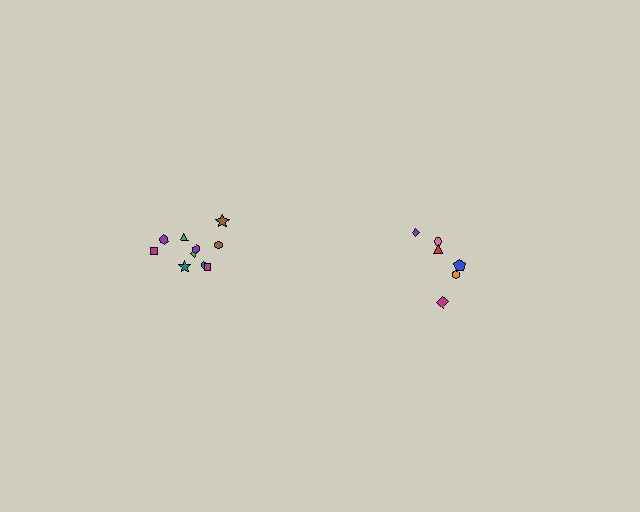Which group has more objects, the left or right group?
The left group.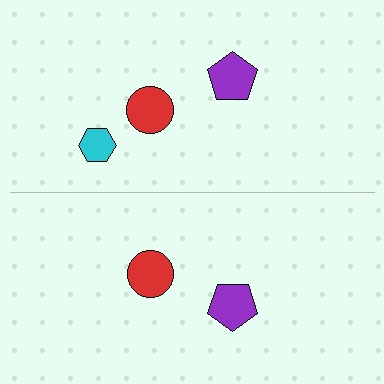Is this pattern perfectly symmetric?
No, the pattern is not perfectly symmetric. A cyan hexagon is missing from the bottom side.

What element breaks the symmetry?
A cyan hexagon is missing from the bottom side.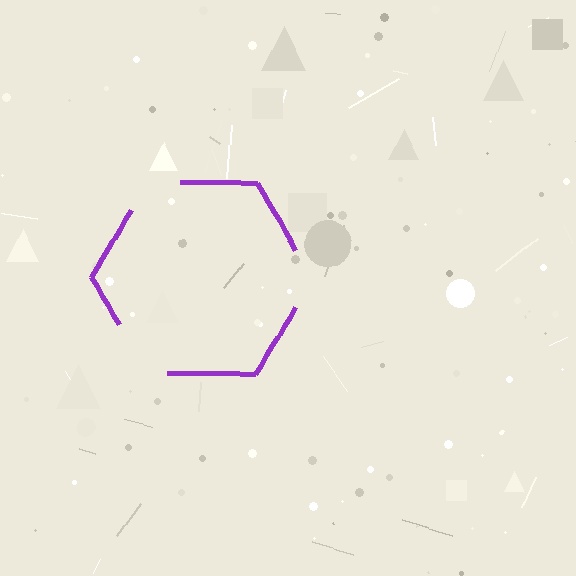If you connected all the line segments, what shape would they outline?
They would outline a hexagon.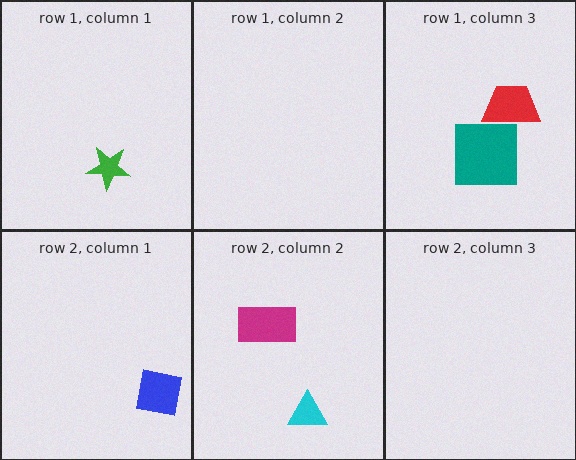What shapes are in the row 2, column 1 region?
The blue square.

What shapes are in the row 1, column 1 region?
The green star.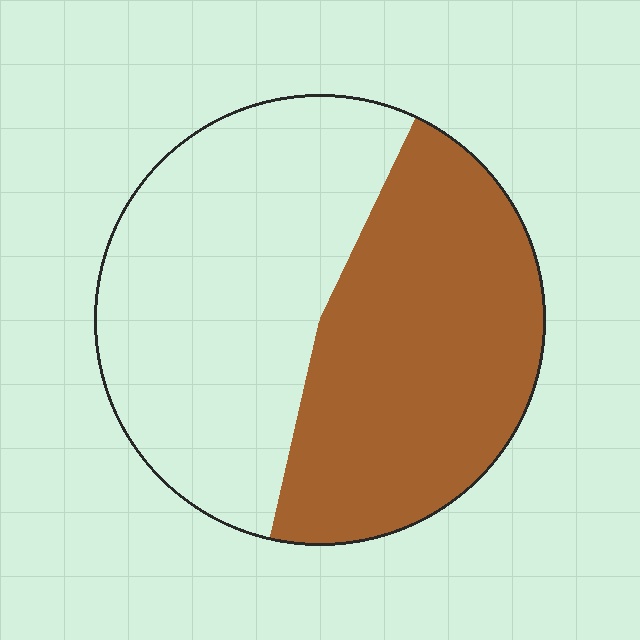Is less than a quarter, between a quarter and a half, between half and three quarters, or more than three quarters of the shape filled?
Between a quarter and a half.